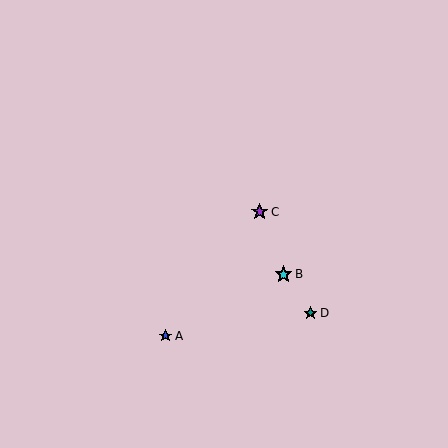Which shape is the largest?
The cyan star (labeled B) is the largest.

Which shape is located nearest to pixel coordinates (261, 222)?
The purple star (labeled C) at (260, 212) is nearest to that location.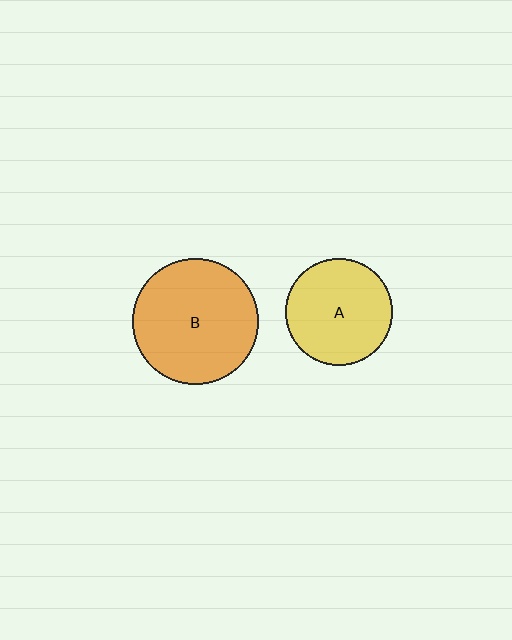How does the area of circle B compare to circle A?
Approximately 1.4 times.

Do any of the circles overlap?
No, none of the circles overlap.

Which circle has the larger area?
Circle B (orange).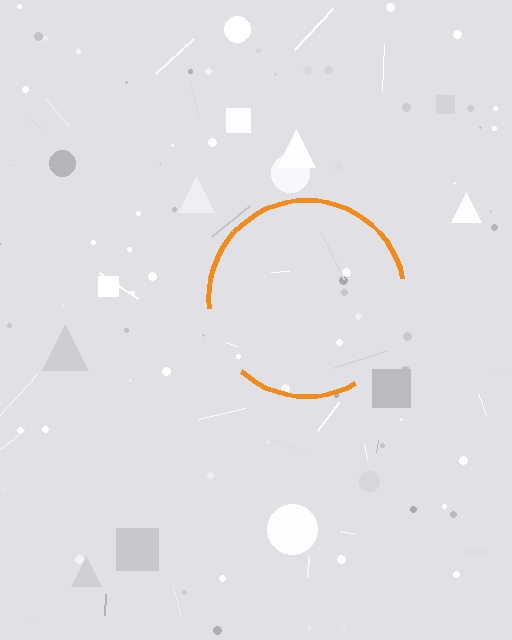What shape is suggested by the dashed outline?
The dashed outline suggests a circle.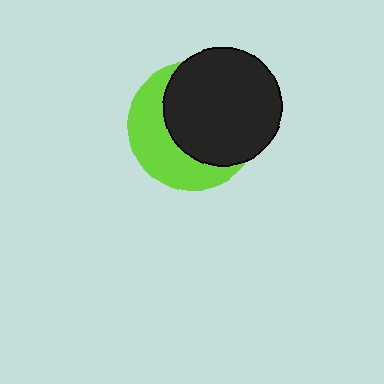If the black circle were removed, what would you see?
You would see the complete lime circle.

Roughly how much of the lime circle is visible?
A small part of it is visible (roughly 41%).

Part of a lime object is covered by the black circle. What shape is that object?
It is a circle.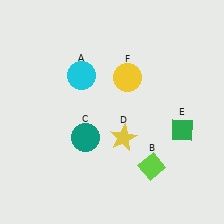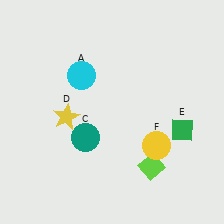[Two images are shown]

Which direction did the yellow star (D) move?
The yellow star (D) moved left.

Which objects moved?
The objects that moved are: the yellow star (D), the yellow circle (F).